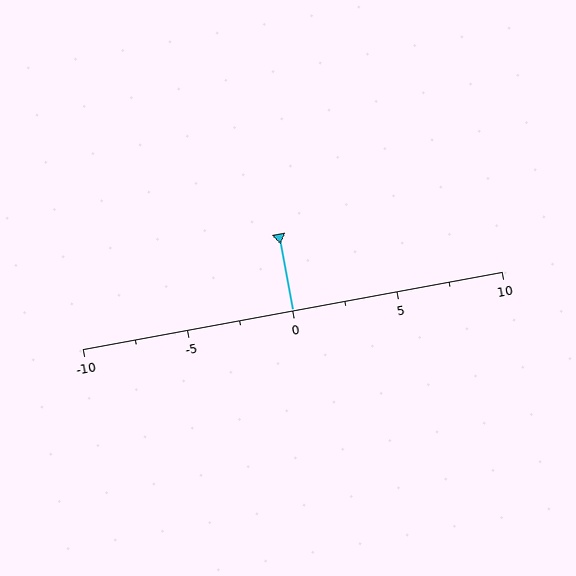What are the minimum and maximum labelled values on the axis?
The axis runs from -10 to 10.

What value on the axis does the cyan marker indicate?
The marker indicates approximately 0.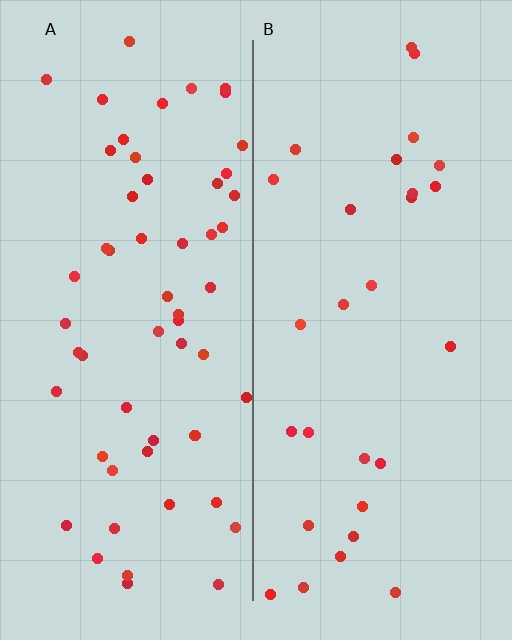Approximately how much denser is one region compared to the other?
Approximately 2.0× — region A over region B.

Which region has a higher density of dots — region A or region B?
A (the left).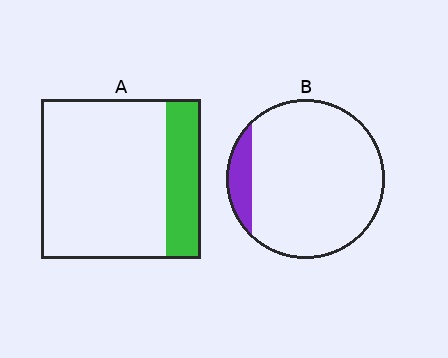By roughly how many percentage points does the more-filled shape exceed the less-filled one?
By roughly 10 percentage points (A over B).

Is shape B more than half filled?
No.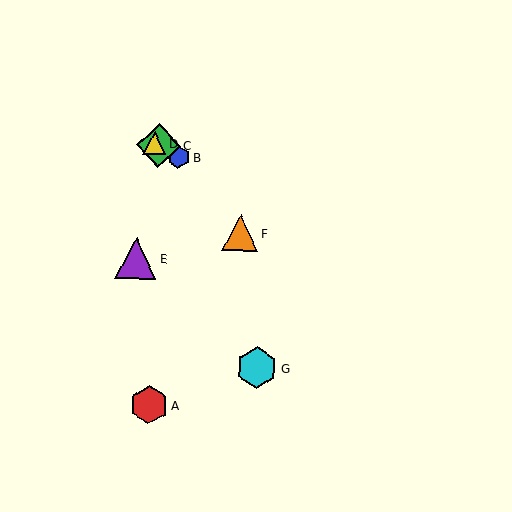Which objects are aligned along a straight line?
Objects B, C, D are aligned along a straight line.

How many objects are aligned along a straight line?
3 objects (B, C, D) are aligned along a straight line.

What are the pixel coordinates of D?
Object D is at (155, 143).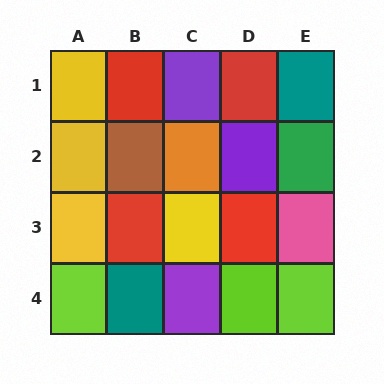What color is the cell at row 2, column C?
Orange.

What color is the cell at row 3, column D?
Red.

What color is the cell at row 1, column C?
Purple.